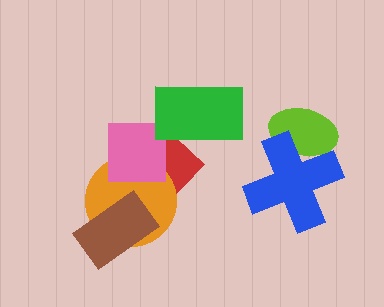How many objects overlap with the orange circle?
3 objects overlap with the orange circle.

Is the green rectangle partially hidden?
No, no other shape covers it.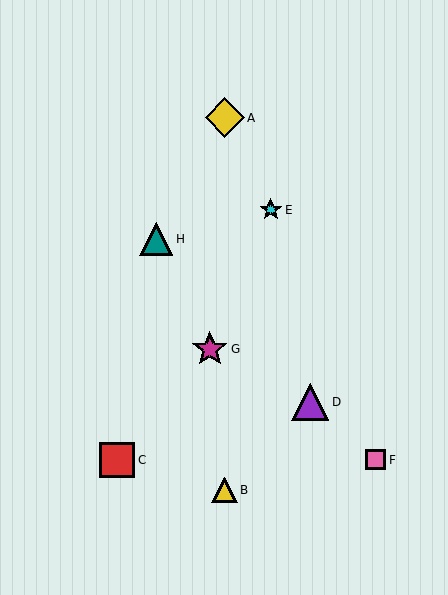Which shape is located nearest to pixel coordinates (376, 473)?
The pink square (labeled F) at (376, 460) is nearest to that location.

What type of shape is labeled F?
Shape F is a pink square.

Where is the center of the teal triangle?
The center of the teal triangle is at (156, 239).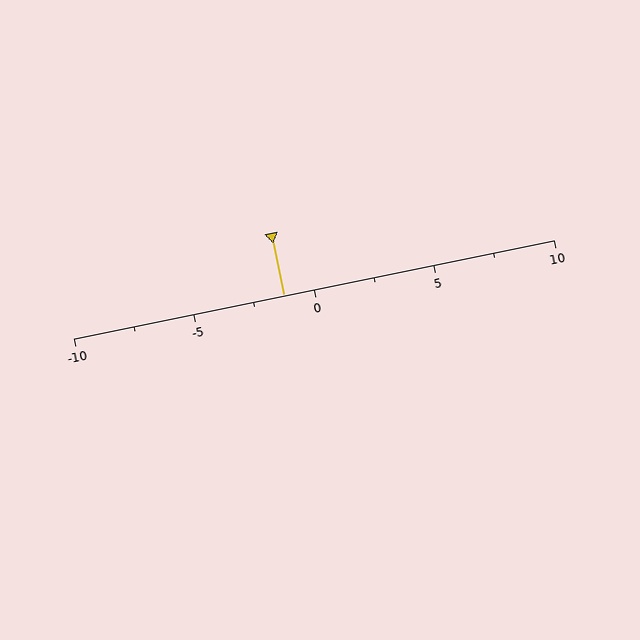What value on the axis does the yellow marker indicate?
The marker indicates approximately -1.2.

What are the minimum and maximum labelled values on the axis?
The axis runs from -10 to 10.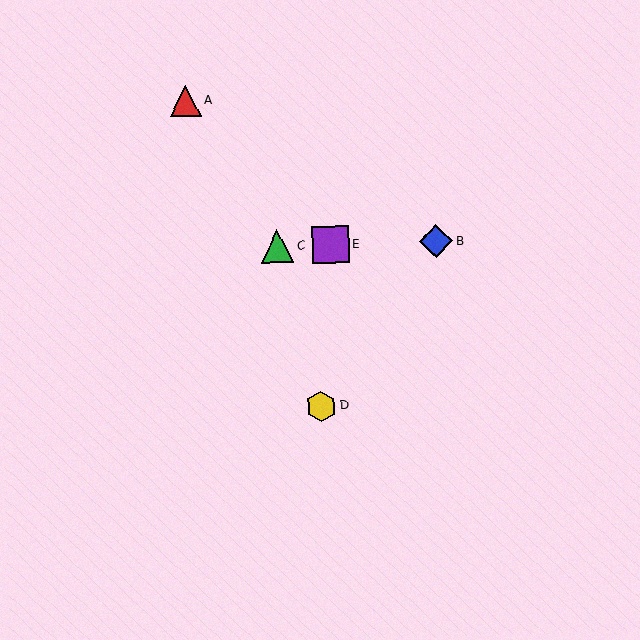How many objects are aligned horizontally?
3 objects (B, C, E) are aligned horizontally.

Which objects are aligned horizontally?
Objects B, C, E are aligned horizontally.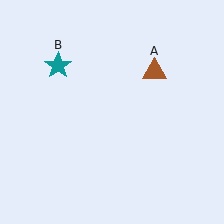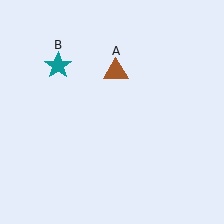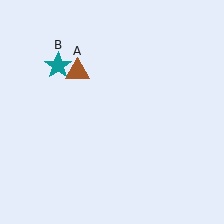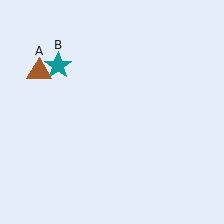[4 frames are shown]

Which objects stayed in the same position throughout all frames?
Teal star (object B) remained stationary.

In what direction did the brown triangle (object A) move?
The brown triangle (object A) moved left.